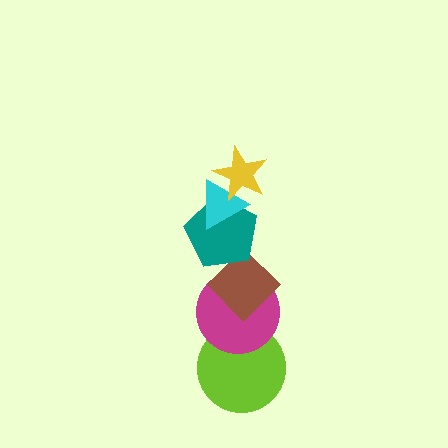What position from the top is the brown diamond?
The brown diamond is 4th from the top.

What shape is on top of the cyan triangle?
The yellow star is on top of the cyan triangle.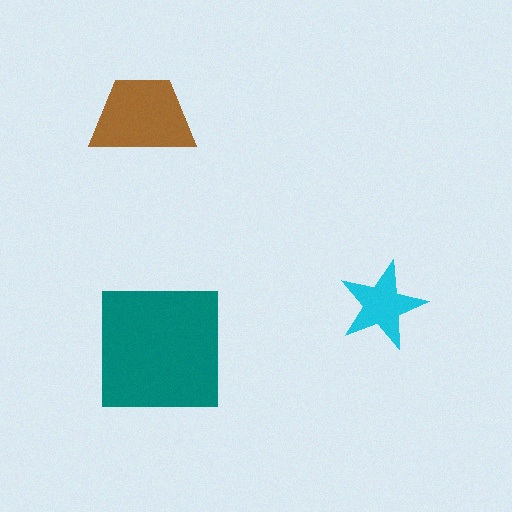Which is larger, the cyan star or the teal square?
The teal square.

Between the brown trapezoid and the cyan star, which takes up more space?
The brown trapezoid.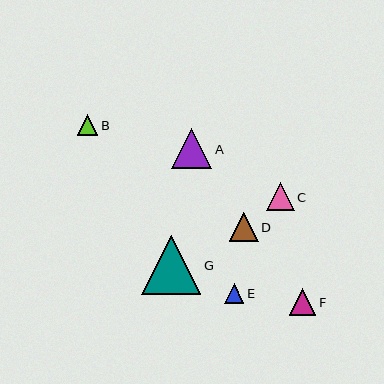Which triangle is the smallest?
Triangle E is the smallest with a size of approximately 20 pixels.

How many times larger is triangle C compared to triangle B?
Triangle C is approximately 1.3 times the size of triangle B.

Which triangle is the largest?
Triangle G is the largest with a size of approximately 59 pixels.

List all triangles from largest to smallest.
From largest to smallest: G, A, D, C, F, B, E.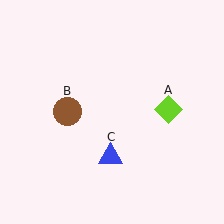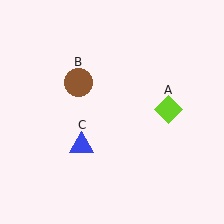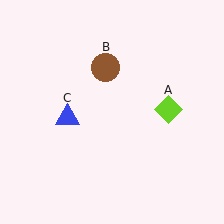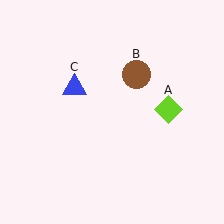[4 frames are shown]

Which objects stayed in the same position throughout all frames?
Lime diamond (object A) remained stationary.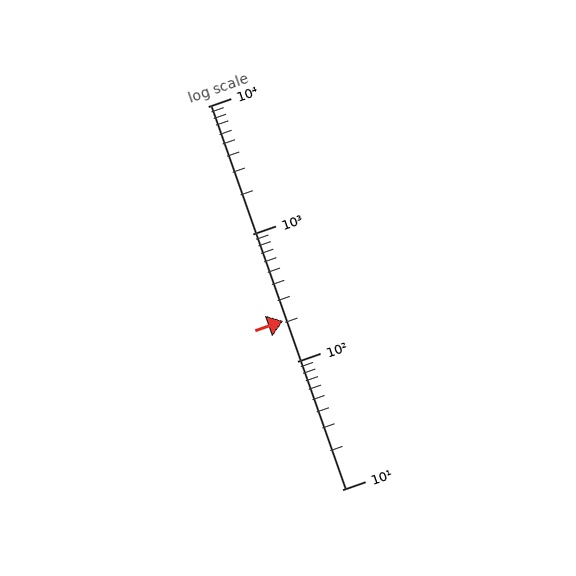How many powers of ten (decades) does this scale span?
The scale spans 3 decades, from 10 to 10000.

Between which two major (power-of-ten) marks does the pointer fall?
The pointer is between 100 and 1000.